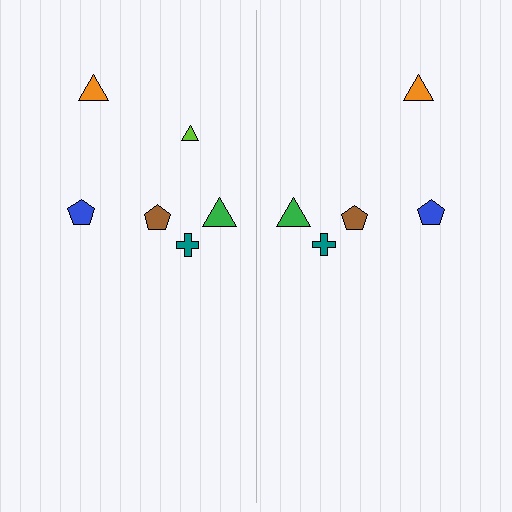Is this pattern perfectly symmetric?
No, the pattern is not perfectly symmetric. A lime triangle is missing from the right side.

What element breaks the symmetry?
A lime triangle is missing from the right side.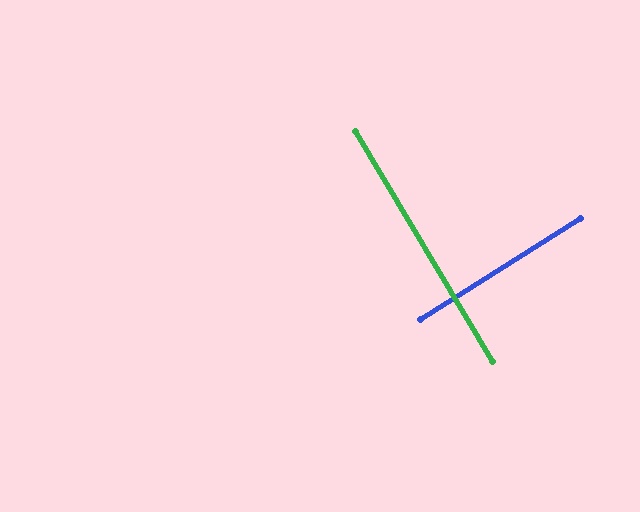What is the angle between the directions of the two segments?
Approximately 89 degrees.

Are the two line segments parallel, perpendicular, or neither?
Perpendicular — they meet at approximately 89°.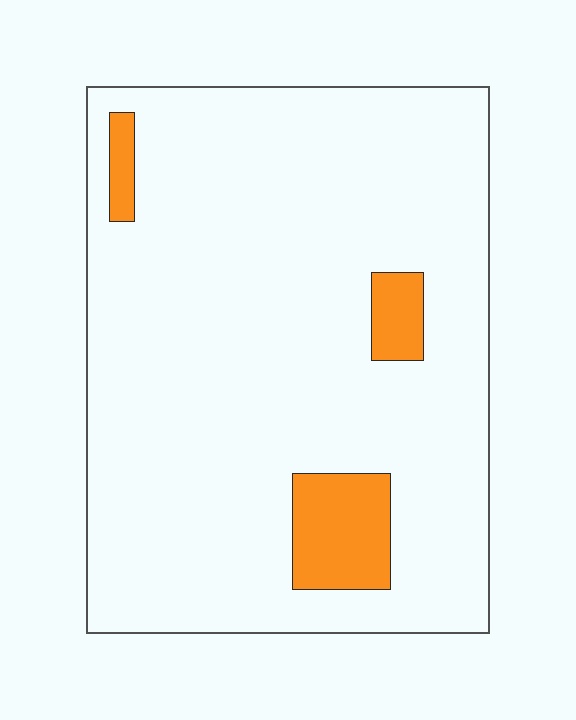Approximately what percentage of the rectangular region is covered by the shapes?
Approximately 10%.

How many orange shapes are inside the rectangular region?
3.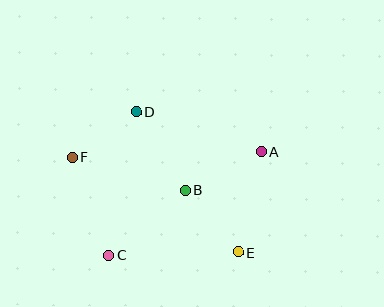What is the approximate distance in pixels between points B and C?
The distance between B and C is approximately 100 pixels.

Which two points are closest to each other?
Points D and F are closest to each other.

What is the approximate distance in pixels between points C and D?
The distance between C and D is approximately 146 pixels.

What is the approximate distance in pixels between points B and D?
The distance between B and D is approximately 92 pixels.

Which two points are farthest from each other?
Points E and F are farthest from each other.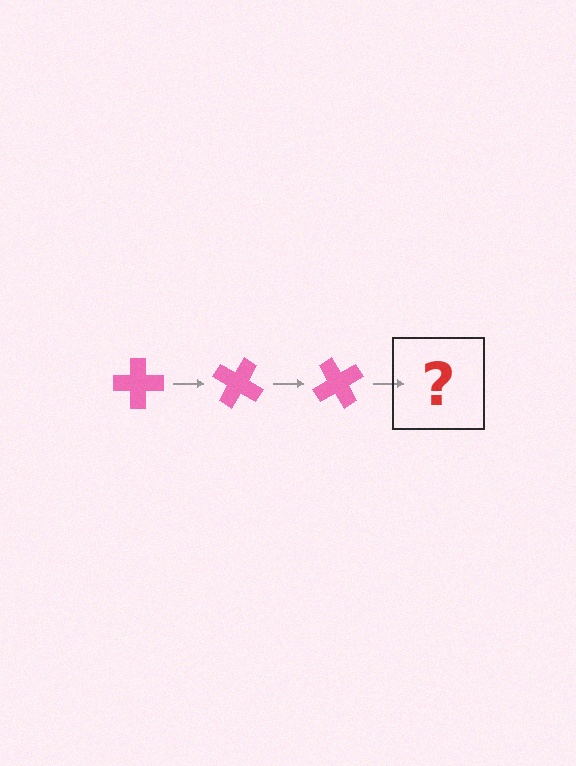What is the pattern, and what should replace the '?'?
The pattern is that the cross rotates 30 degrees each step. The '?' should be a pink cross rotated 90 degrees.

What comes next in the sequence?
The next element should be a pink cross rotated 90 degrees.